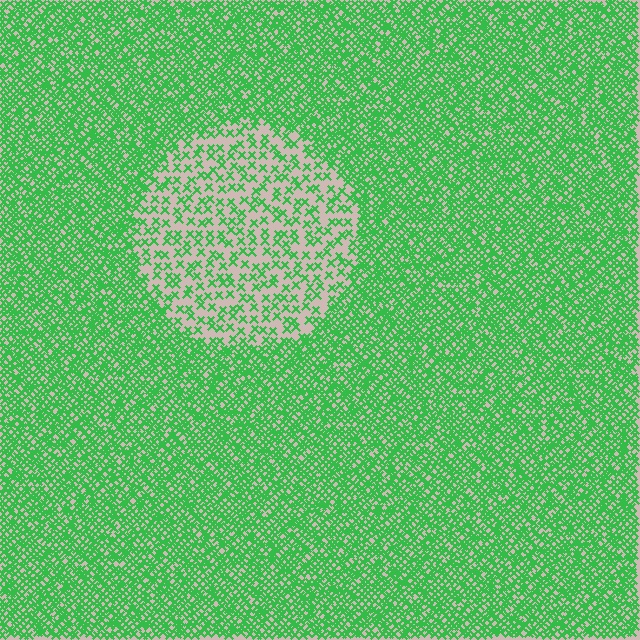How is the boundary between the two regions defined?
The boundary is defined by a change in element density (approximately 2.6x ratio). All elements are the same color, size, and shape.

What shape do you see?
I see a circle.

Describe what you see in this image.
The image contains small green elements arranged at two different densities. A circle-shaped region is visible where the elements are less densely packed than the surrounding area.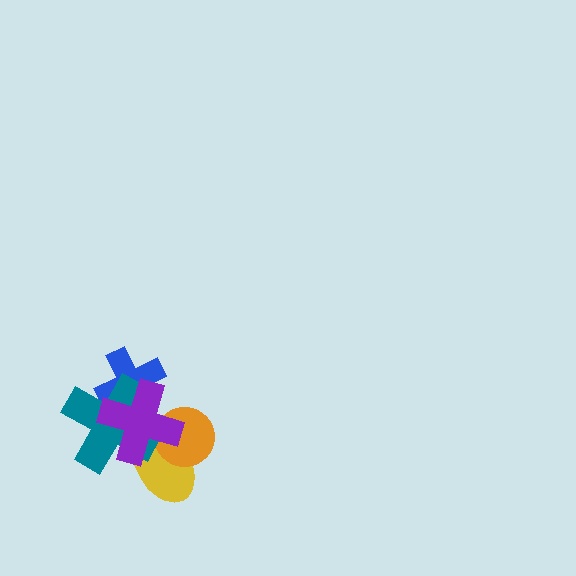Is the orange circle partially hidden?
Yes, it is partially covered by another shape.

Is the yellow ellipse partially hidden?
Yes, it is partially covered by another shape.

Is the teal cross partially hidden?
Yes, it is partially covered by another shape.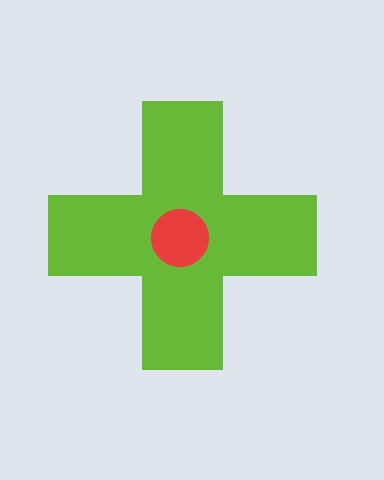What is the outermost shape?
The lime cross.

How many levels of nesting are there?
2.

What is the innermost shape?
The red circle.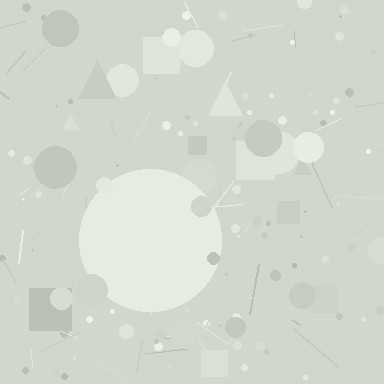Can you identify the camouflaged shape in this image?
The camouflaged shape is a circle.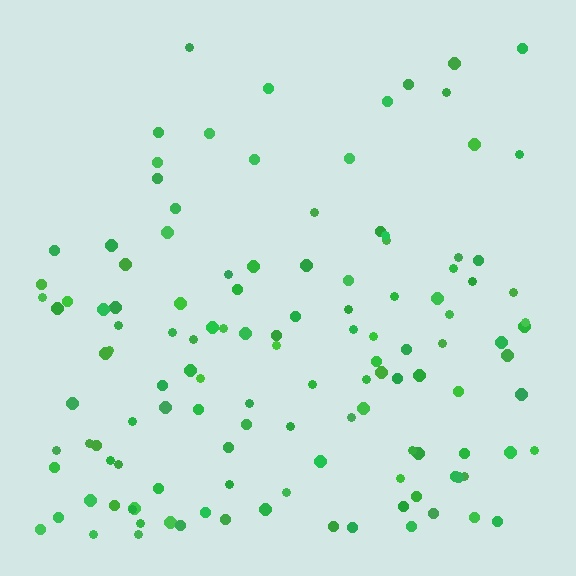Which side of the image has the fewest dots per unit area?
The top.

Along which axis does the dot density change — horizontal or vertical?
Vertical.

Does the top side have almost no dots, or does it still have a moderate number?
Still a moderate number, just noticeably fewer than the bottom.